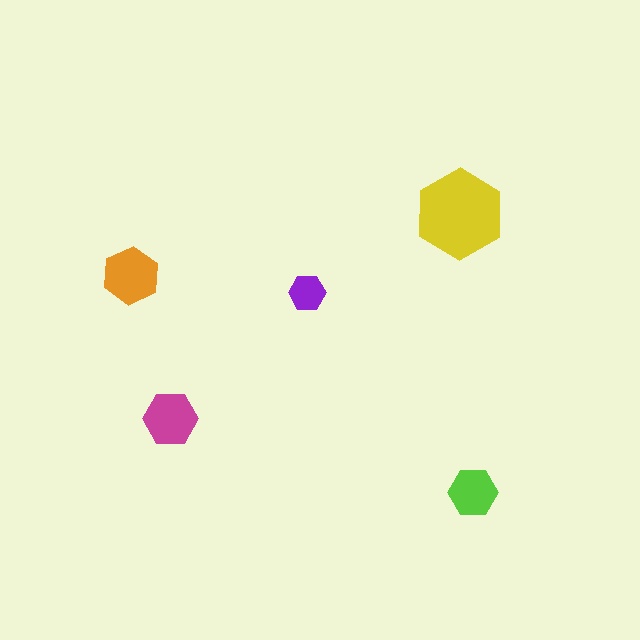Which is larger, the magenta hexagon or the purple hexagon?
The magenta one.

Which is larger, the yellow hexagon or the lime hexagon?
The yellow one.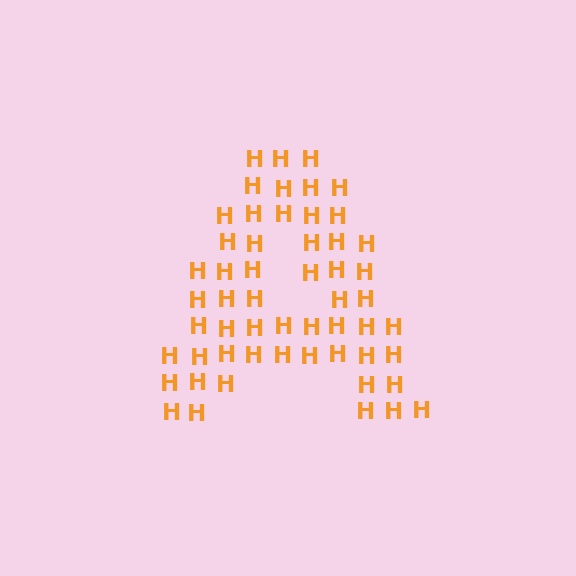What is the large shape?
The large shape is the letter A.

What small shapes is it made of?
It is made of small letter H's.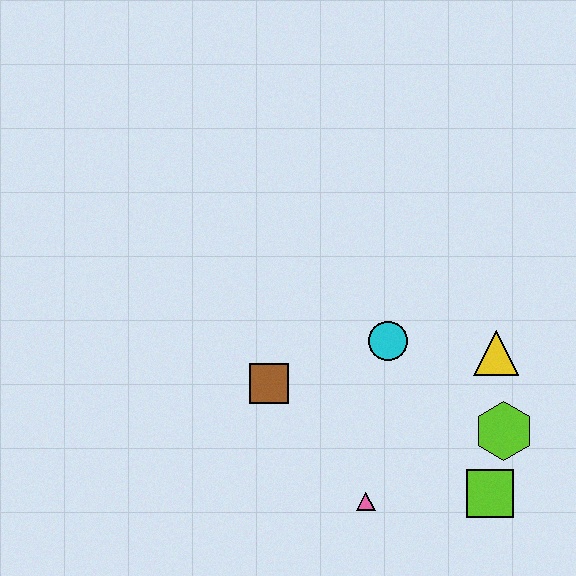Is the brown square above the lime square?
Yes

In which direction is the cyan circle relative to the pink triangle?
The cyan circle is above the pink triangle.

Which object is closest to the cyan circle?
The yellow triangle is closest to the cyan circle.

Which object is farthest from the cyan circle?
The lime square is farthest from the cyan circle.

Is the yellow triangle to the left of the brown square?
No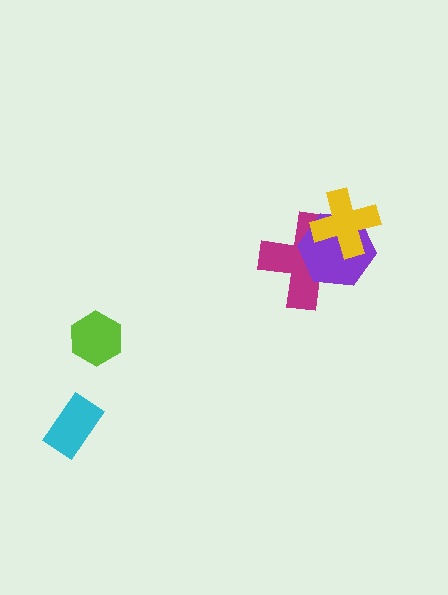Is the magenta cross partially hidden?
Yes, it is partially covered by another shape.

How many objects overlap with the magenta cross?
2 objects overlap with the magenta cross.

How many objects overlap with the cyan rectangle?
0 objects overlap with the cyan rectangle.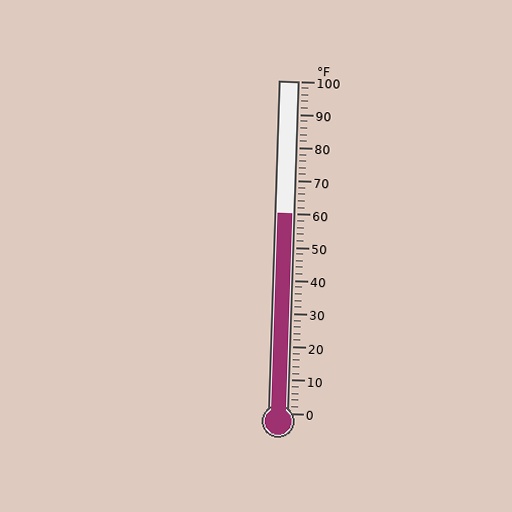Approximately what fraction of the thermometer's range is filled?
The thermometer is filled to approximately 60% of its range.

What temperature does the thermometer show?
The thermometer shows approximately 60°F.